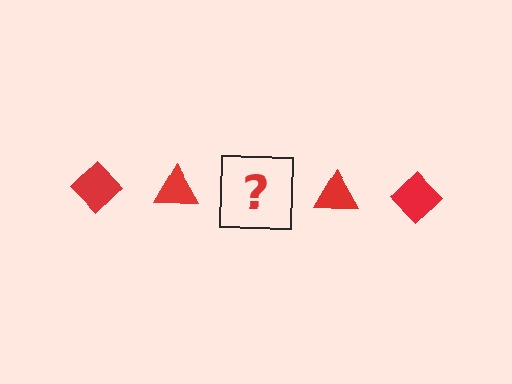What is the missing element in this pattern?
The missing element is a red diamond.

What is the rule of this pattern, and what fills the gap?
The rule is that the pattern cycles through diamond, triangle shapes in red. The gap should be filled with a red diamond.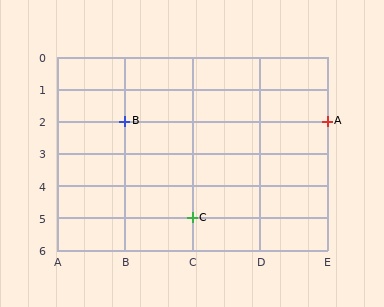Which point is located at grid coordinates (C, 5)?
Point C is at (C, 5).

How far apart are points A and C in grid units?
Points A and C are 2 columns and 3 rows apart (about 3.6 grid units diagonally).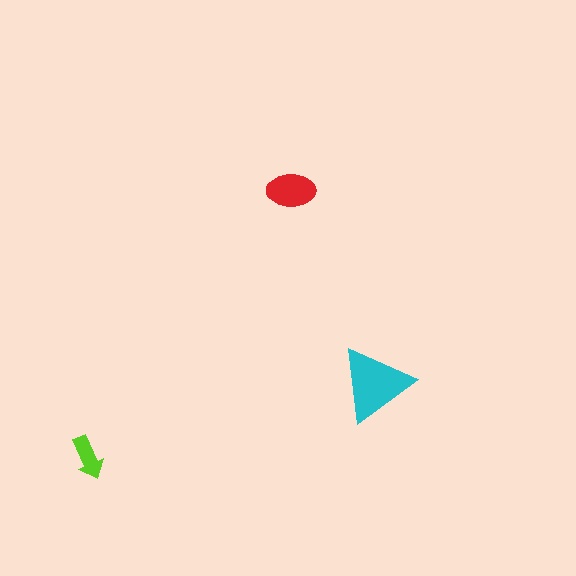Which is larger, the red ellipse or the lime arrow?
The red ellipse.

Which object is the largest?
The cyan triangle.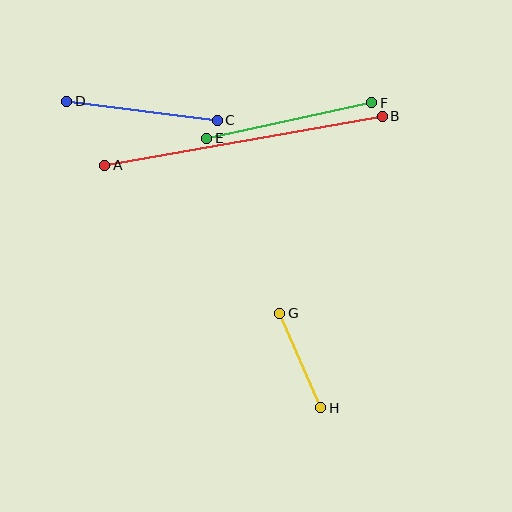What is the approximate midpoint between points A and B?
The midpoint is at approximately (244, 141) pixels.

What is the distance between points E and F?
The distance is approximately 169 pixels.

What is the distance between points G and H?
The distance is approximately 103 pixels.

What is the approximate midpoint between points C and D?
The midpoint is at approximately (142, 111) pixels.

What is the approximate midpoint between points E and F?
The midpoint is at approximately (289, 121) pixels.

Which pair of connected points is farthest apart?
Points A and B are farthest apart.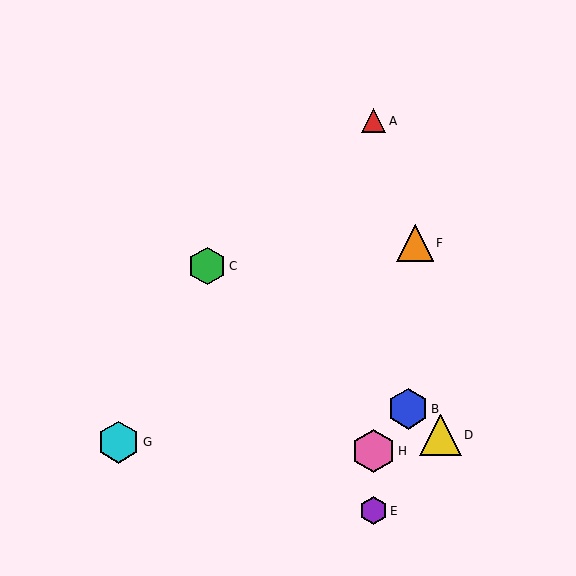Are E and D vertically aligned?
No, E is at x≈374 and D is at x≈441.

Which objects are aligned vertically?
Objects A, E, H are aligned vertically.